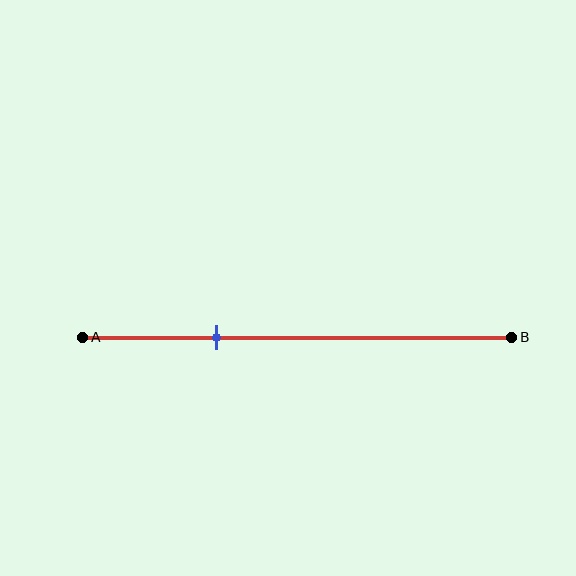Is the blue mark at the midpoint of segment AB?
No, the mark is at about 30% from A, not at the 50% midpoint.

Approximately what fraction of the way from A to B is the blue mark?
The blue mark is approximately 30% of the way from A to B.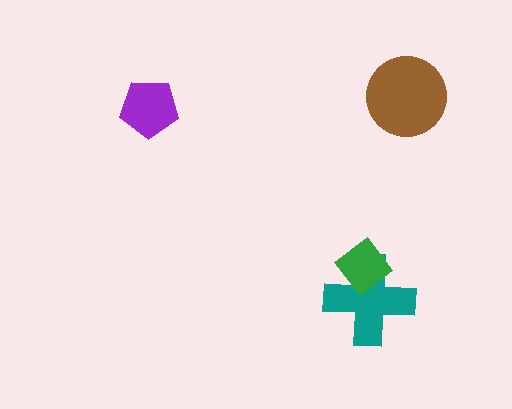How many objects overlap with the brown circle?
0 objects overlap with the brown circle.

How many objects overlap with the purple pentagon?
0 objects overlap with the purple pentagon.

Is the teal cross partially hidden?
Yes, it is partially covered by another shape.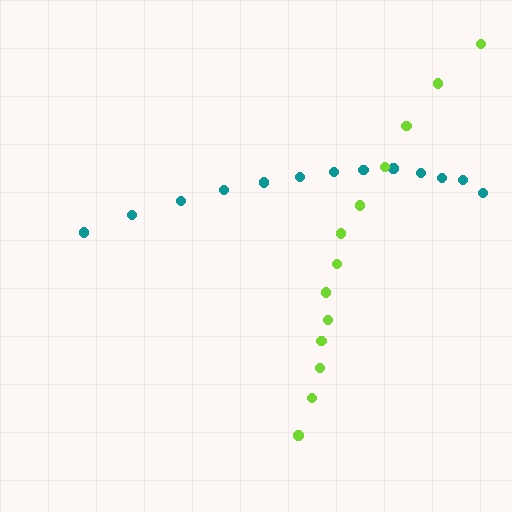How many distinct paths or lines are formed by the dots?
There are 2 distinct paths.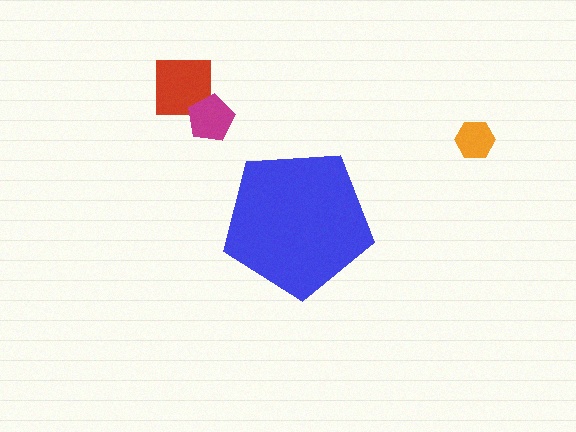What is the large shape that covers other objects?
A blue pentagon.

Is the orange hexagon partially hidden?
No, the orange hexagon is fully visible.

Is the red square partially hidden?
No, the red square is fully visible.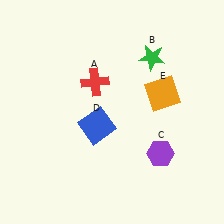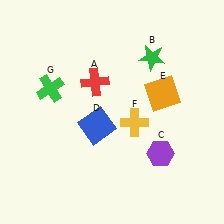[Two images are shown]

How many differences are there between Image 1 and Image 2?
There are 2 differences between the two images.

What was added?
A yellow cross (F), a green cross (G) were added in Image 2.